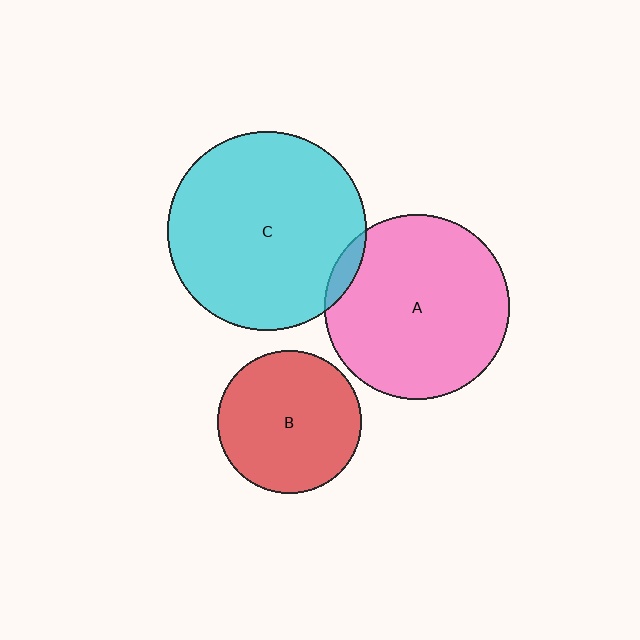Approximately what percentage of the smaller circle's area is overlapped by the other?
Approximately 5%.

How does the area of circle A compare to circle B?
Approximately 1.7 times.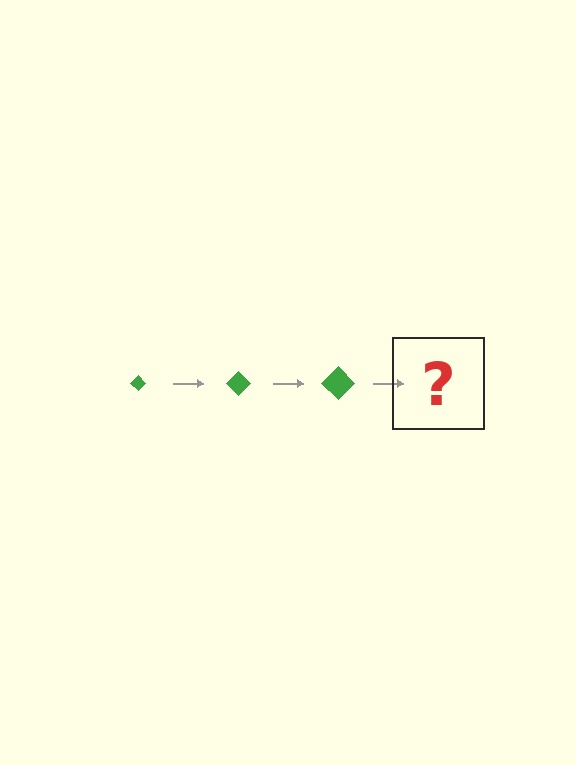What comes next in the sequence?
The next element should be a green diamond, larger than the previous one.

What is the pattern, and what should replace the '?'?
The pattern is that the diamond gets progressively larger each step. The '?' should be a green diamond, larger than the previous one.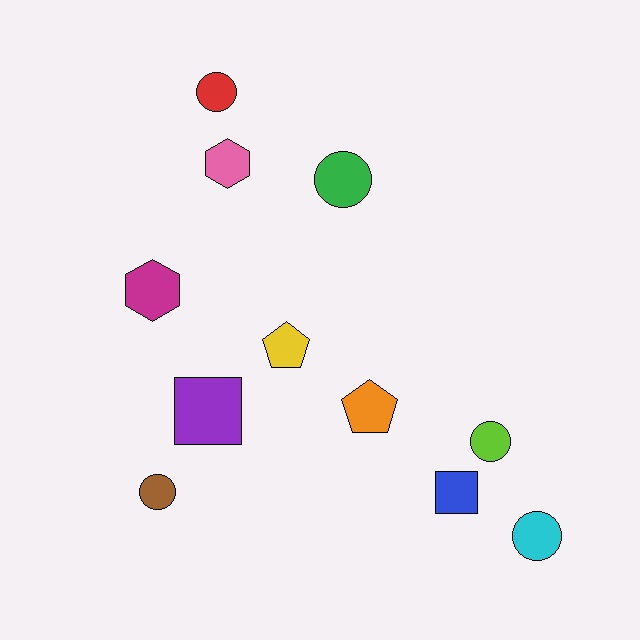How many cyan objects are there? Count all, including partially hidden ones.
There is 1 cyan object.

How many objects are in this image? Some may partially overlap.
There are 11 objects.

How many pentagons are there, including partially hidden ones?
There are 2 pentagons.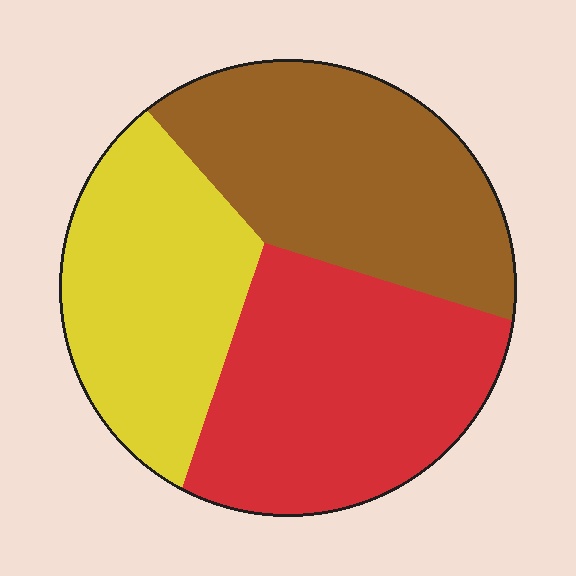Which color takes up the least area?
Yellow, at roughly 30%.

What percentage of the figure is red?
Red takes up about three eighths (3/8) of the figure.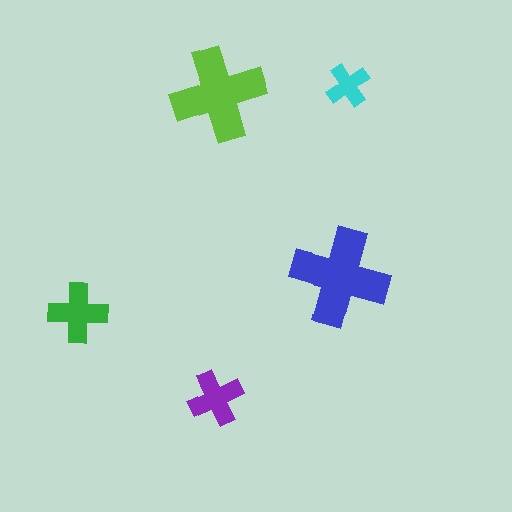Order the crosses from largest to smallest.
the blue one, the lime one, the green one, the purple one, the cyan one.